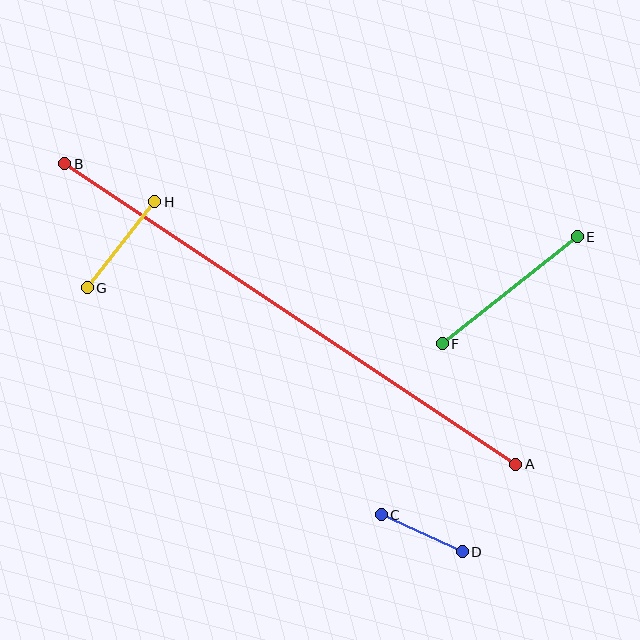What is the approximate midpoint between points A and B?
The midpoint is at approximately (290, 314) pixels.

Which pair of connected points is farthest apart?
Points A and B are farthest apart.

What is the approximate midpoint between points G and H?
The midpoint is at approximately (121, 245) pixels.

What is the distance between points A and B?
The distance is approximately 542 pixels.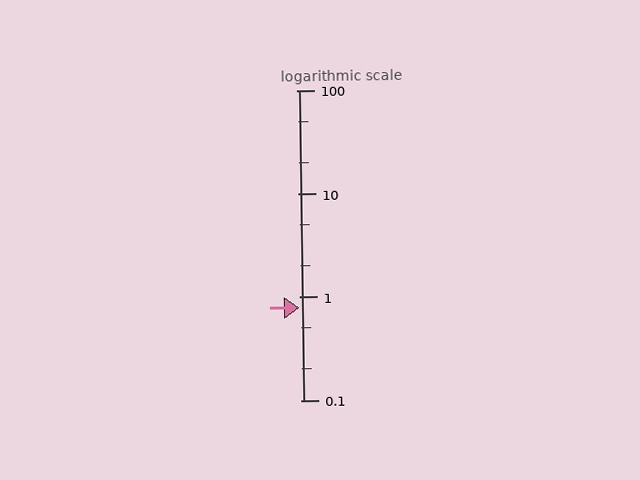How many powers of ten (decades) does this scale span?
The scale spans 3 decades, from 0.1 to 100.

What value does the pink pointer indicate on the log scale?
The pointer indicates approximately 0.79.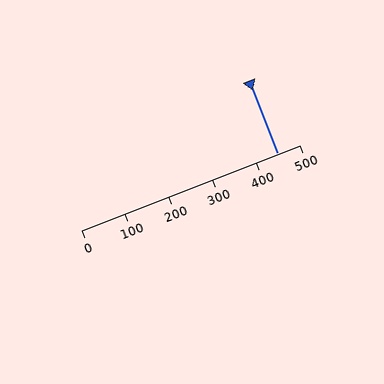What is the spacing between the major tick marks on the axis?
The major ticks are spaced 100 apart.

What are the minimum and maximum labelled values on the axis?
The axis runs from 0 to 500.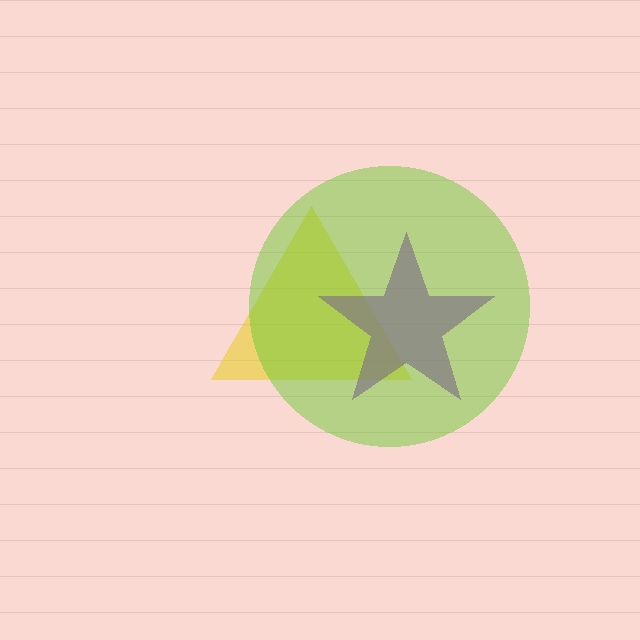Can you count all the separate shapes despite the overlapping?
Yes, there are 3 separate shapes.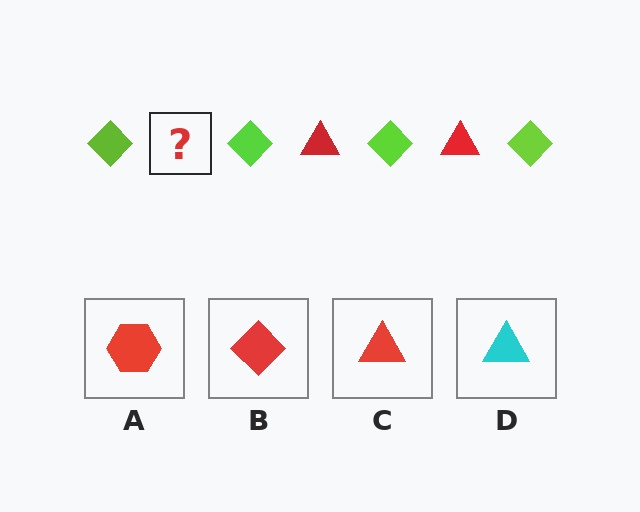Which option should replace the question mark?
Option C.